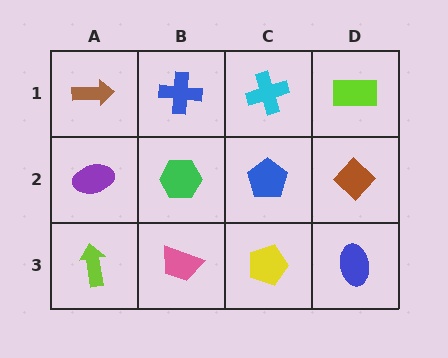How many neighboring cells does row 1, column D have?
2.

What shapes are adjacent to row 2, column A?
A brown arrow (row 1, column A), a lime arrow (row 3, column A), a green hexagon (row 2, column B).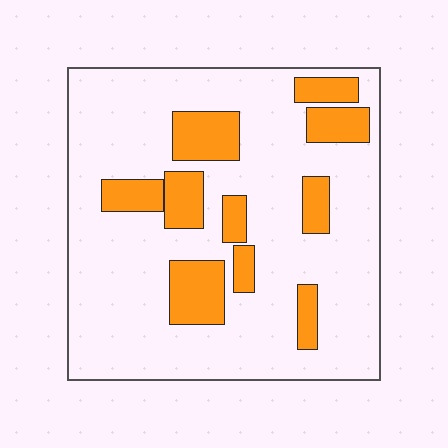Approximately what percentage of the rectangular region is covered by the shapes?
Approximately 20%.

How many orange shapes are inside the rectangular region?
10.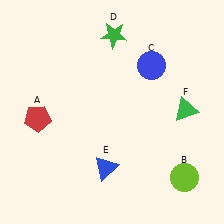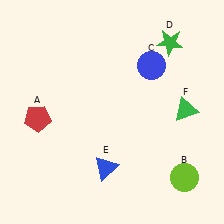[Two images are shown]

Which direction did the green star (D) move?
The green star (D) moved right.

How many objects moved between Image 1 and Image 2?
1 object moved between the two images.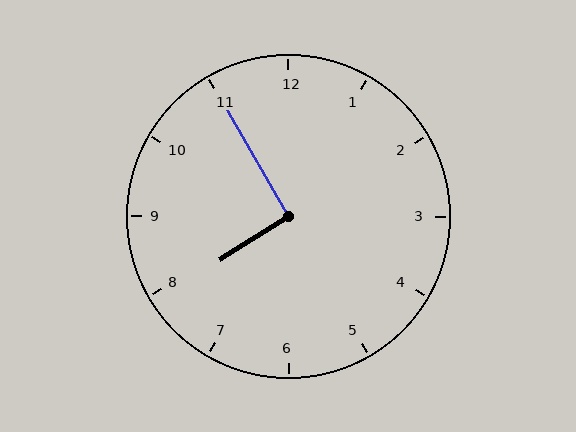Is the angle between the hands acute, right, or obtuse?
It is right.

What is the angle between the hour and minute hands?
Approximately 92 degrees.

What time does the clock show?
7:55.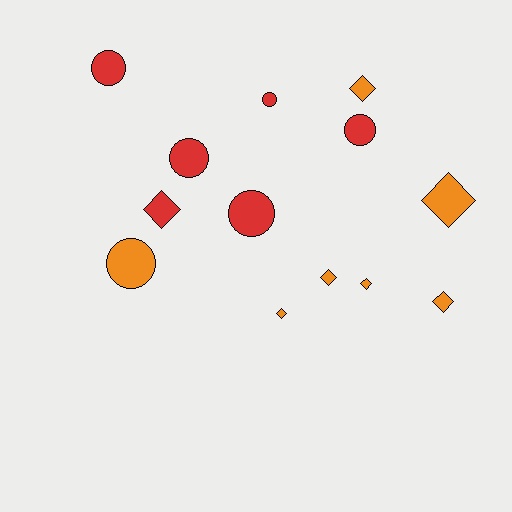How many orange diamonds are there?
There are 6 orange diamonds.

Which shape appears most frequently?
Diamond, with 7 objects.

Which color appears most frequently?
Orange, with 7 objects.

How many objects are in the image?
There are 13 objects.